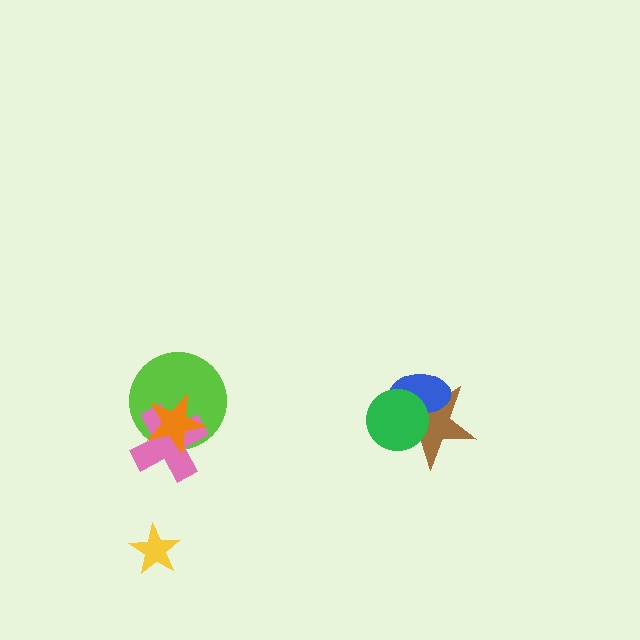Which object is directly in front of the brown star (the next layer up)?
The blue ellipse is directly in front of the brown star.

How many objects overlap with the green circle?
2 objects overlap with the green circle.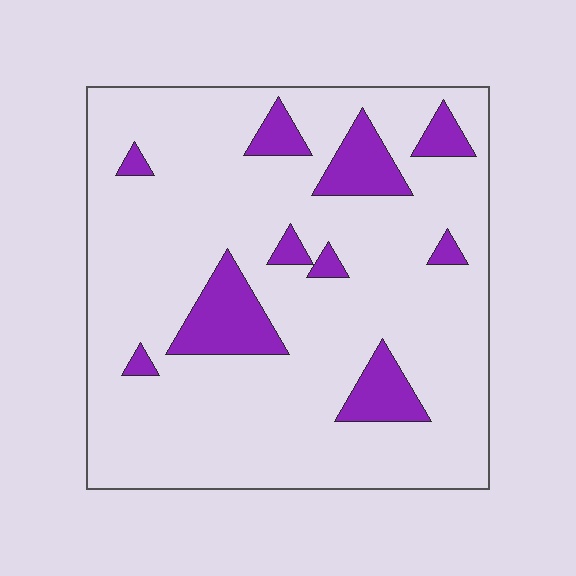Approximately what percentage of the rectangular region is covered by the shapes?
Approximately 15%.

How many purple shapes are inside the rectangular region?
10.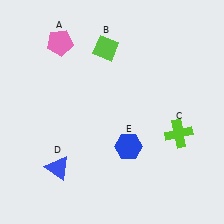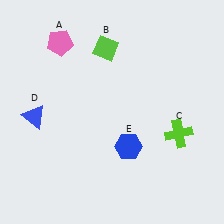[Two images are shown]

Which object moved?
The blue triangle (D) moved up.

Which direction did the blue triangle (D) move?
The blue triangle (D) moved up.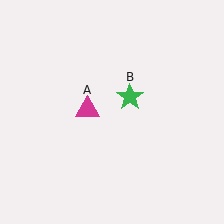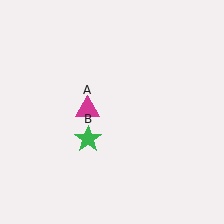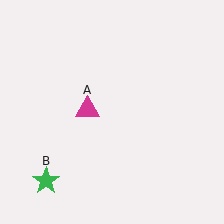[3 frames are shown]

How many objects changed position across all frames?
1 object changed position: green star (object B).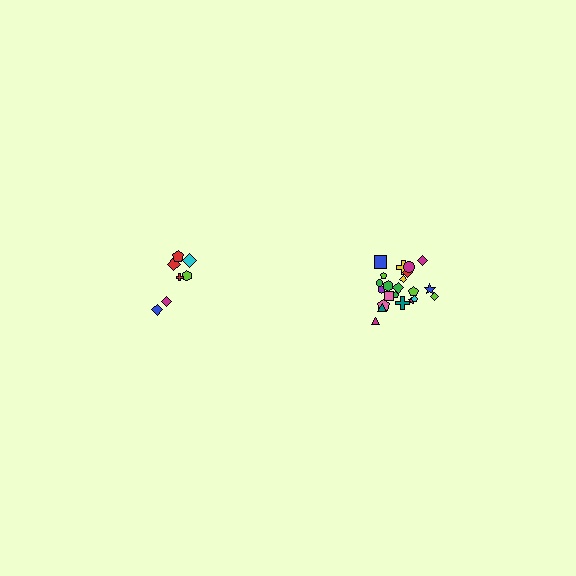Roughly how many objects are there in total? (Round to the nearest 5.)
Roughly 30 objects in total.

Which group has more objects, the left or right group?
The right group.